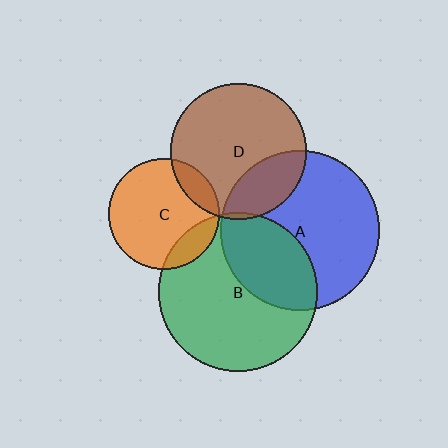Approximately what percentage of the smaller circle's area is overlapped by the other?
Approximately 5%.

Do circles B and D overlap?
Yes.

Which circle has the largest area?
Circle A (blue).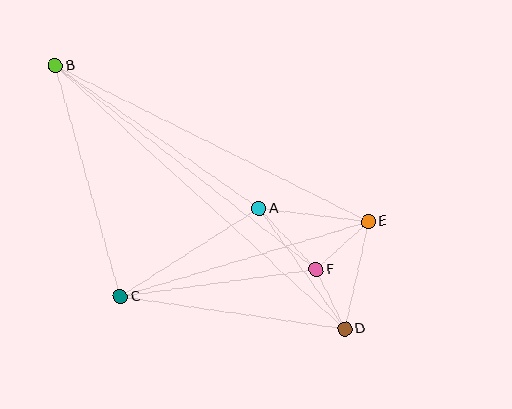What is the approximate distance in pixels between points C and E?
The distance between C and E is approximately 259 pixels.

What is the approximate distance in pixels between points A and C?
The distance between A and C is approximately 164 pixels.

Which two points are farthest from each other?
Points B and D are farthest from each other.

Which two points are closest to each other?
Points D and F are closest to each other.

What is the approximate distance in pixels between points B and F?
The distance between B and F is approximately 331 pixels.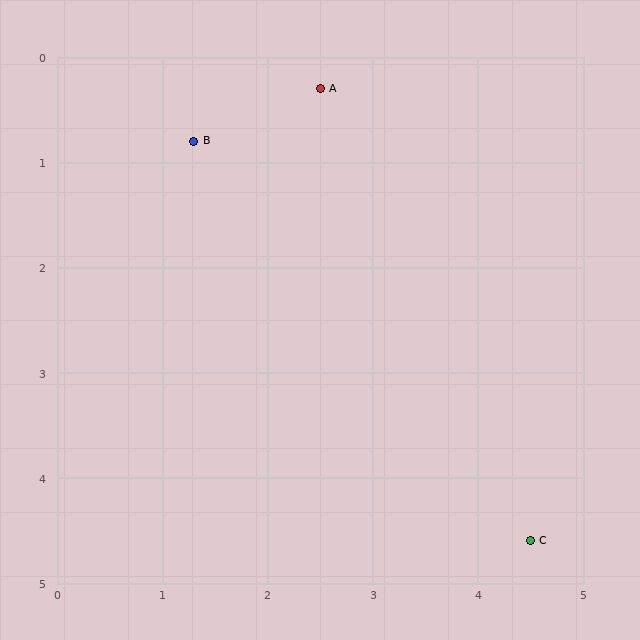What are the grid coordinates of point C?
Point C is at approximately (4.5, 4.6).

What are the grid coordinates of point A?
Point A is at approximately (2.5, 0.3).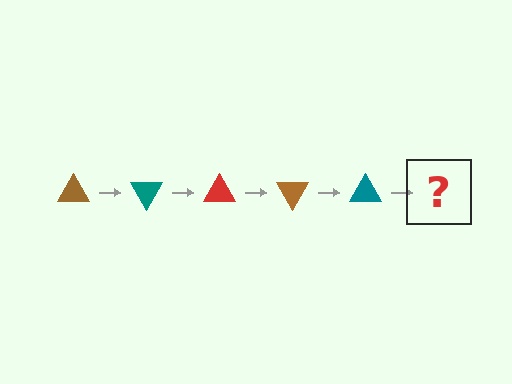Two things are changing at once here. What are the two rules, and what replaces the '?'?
The two rules are that it rotates 60 degrees each step and the color cycles through brown, teal, and red. The '?' should be a red triangle, rotated 300 degrees from the start.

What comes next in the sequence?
The next element should be a red triangle, rotated 300 degrees from the start.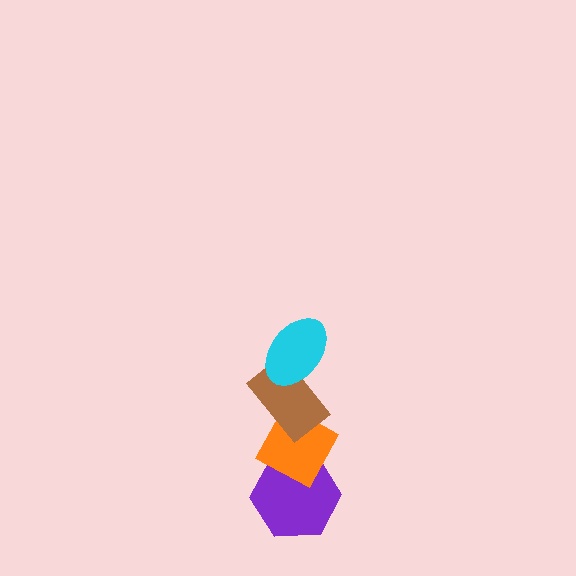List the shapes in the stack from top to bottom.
From top to bottom: the cyan ellipse, the brown rectangle, the orange diamond, the purple hexagon.